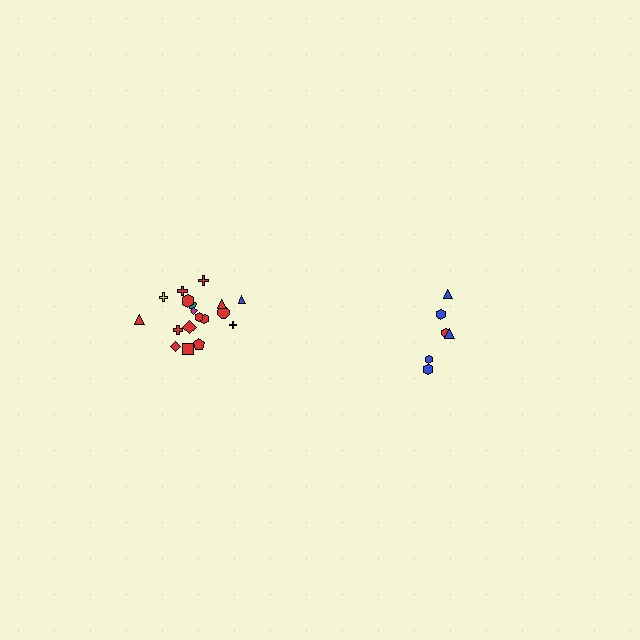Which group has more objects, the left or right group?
The left group.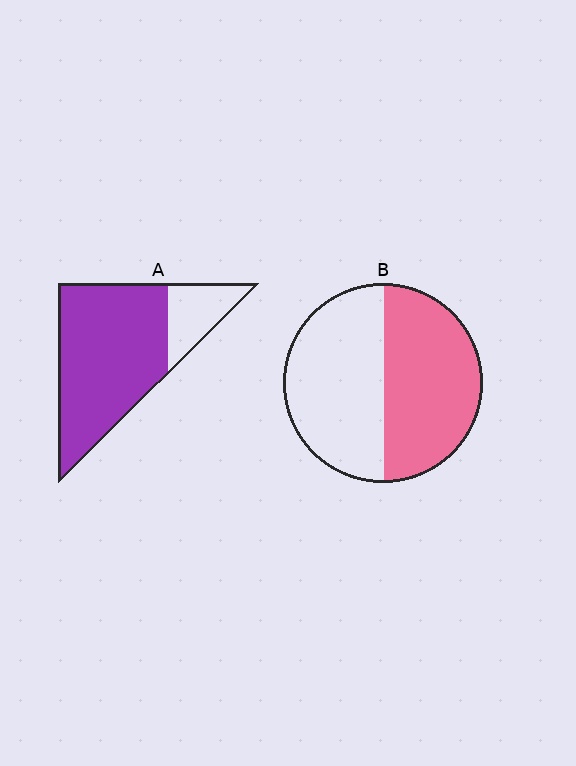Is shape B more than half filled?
Roughly half.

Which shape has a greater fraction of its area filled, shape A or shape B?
Shape A.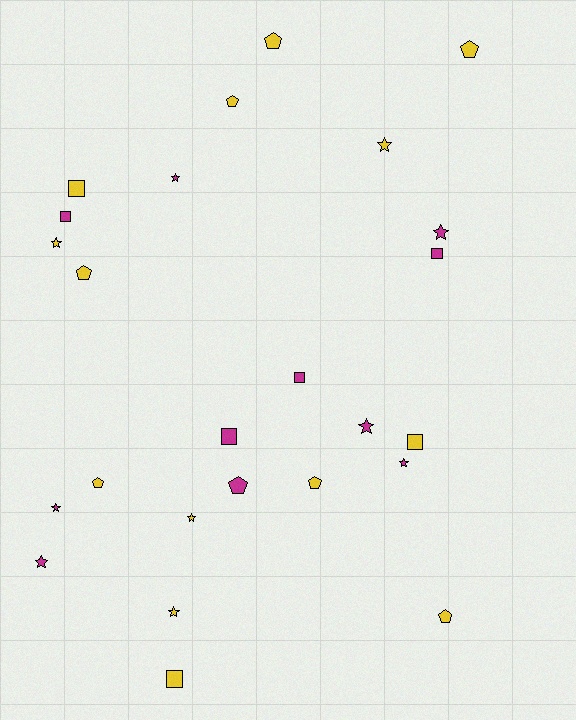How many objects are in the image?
There are 25 objects.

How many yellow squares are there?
There are 3 yellow squares.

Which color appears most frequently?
Yellow, with 14 objects.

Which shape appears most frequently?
Star, with 10 objects.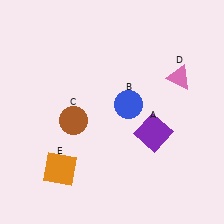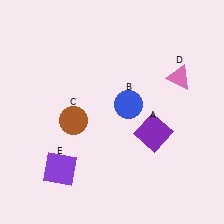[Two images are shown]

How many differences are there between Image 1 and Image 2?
There is 1 difference between the two images.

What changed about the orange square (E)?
In Image 1, E is orange. In Image 2, it changed to purple.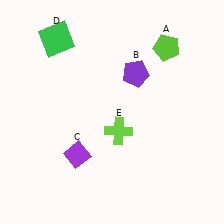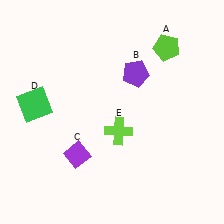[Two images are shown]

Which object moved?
The green square (D) moved down.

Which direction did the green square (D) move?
The green square (D) moved down.